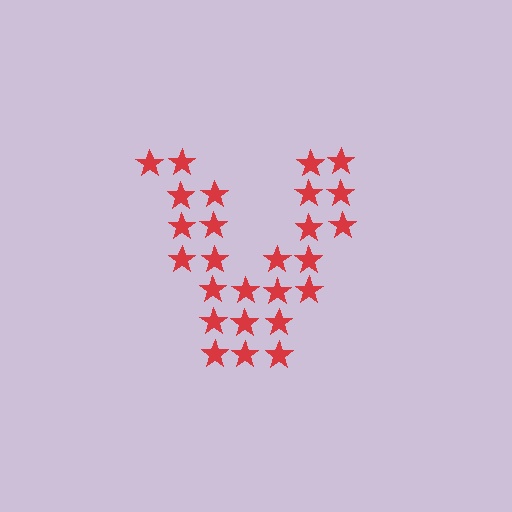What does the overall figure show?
The overall figure shows the letter V.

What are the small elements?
The small elements are stars.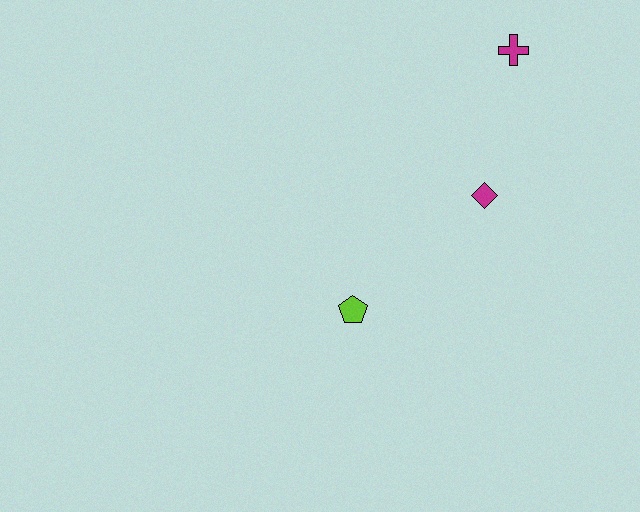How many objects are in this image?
There are 3 objects.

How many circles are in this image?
There are no circles.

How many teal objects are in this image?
There are no teal objects.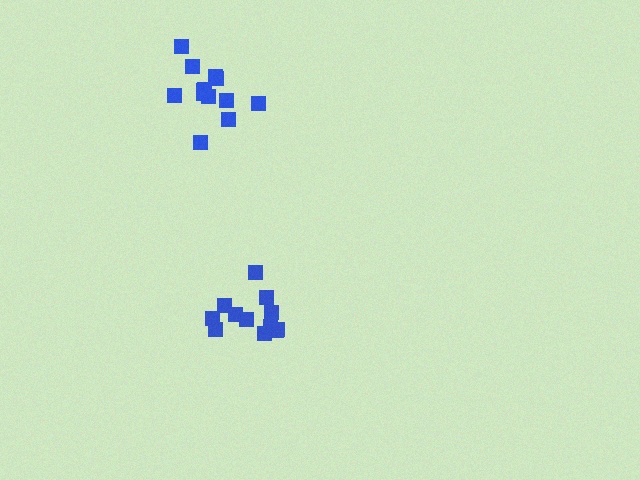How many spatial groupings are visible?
There are 2 spatial groupings.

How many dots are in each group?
Group 1: 13 dots, Group 2: 12 dots (25 total).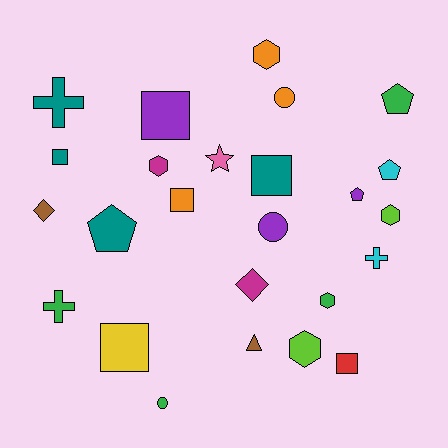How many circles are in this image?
There are 3 circles.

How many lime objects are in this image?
There are 2 lime objects.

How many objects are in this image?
There are 25 objects.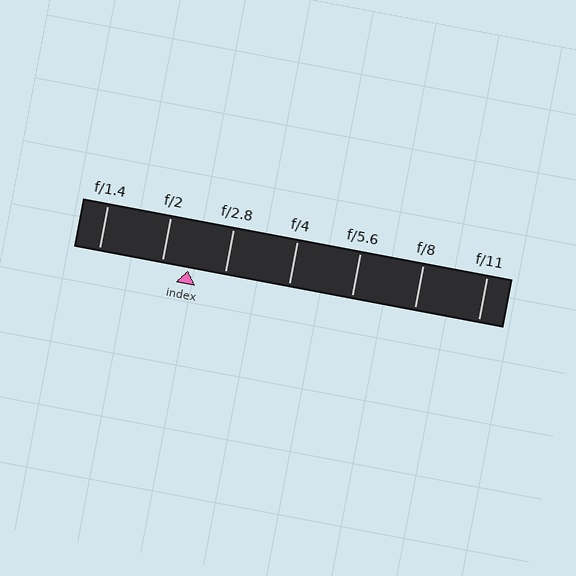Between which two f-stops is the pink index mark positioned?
The index mark is between f/2 and f/2.8.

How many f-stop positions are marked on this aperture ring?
There are 7 f-stop positions marked.